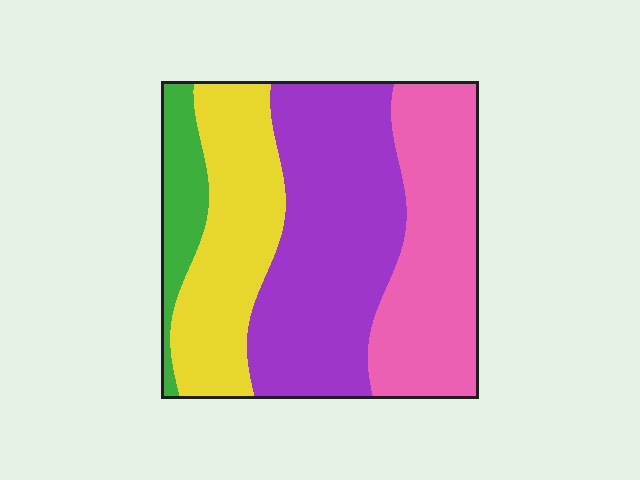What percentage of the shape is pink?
Pink covers 28% of the shape.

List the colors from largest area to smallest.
From largest to smallest: purple, pink, yellow, green.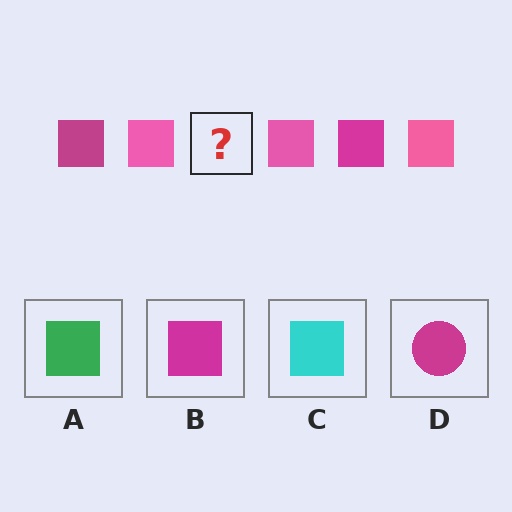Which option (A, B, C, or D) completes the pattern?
B.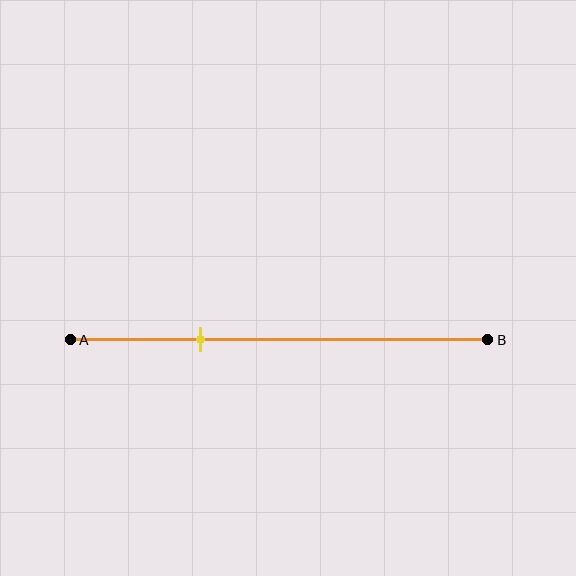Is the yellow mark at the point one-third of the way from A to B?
Yes, the mark is approximately at the one-third point.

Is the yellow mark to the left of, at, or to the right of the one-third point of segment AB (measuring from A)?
The yellow mark is approximately at the one-third point of segment AB.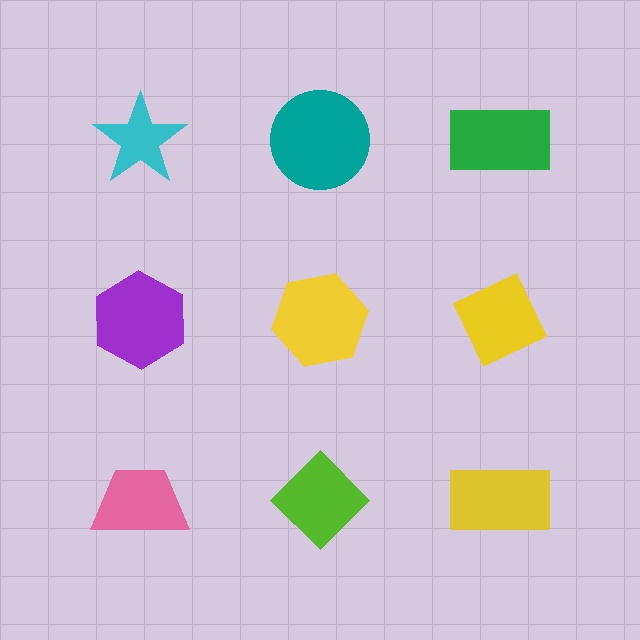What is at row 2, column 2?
A yellow hexagon.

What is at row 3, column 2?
A lime diamond.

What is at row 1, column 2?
A teal circle.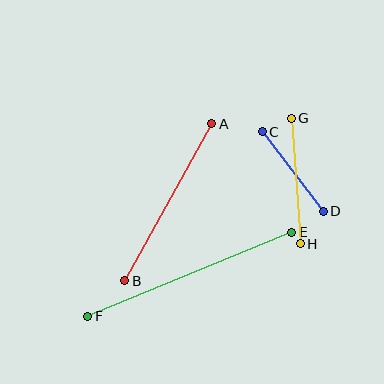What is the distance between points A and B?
The distance is approximately 180 pixels.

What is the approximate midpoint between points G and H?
The midpoint is at approximately (296, 181) pixels.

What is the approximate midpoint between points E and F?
The midpoint is at approximately (190, 274) pixels.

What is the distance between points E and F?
The distance is approximately 221 pixels.